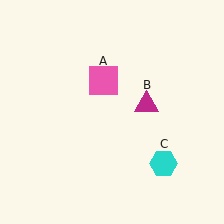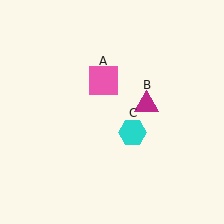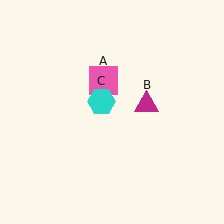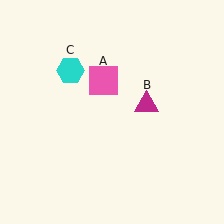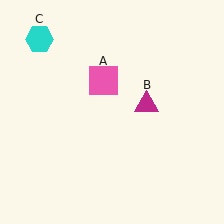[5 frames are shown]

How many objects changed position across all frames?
1 object changed position: cyan hexagon (object C).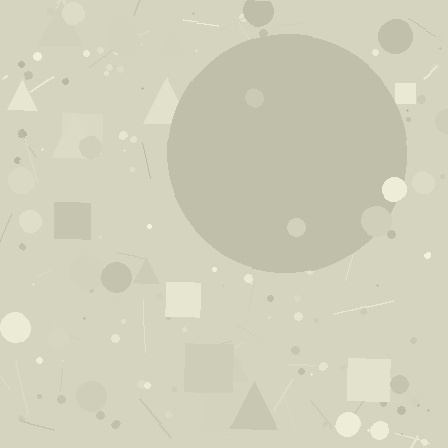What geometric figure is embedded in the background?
A circle is embedded in the background.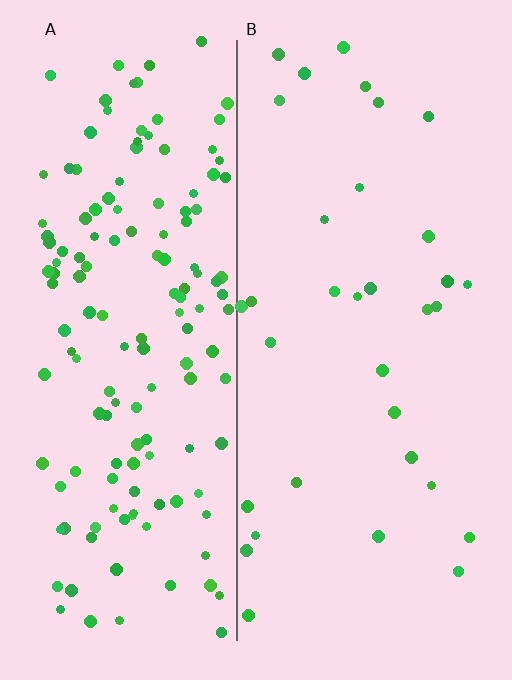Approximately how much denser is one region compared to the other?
Approximately 4.4× — region A over region B.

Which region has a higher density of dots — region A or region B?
A (the left).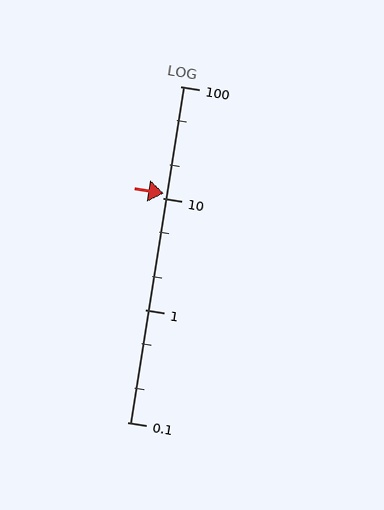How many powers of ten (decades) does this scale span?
The scale spans 3 decades, from 0.1 to 100.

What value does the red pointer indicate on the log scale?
The pointer indicates approximately 11.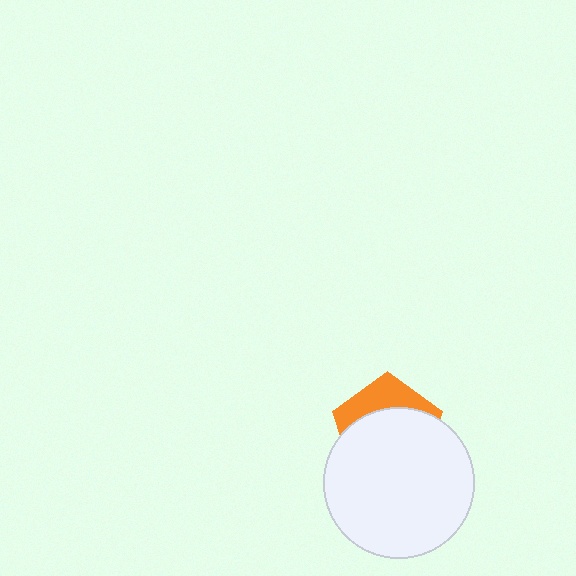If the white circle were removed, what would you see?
You would see the complete orange pentagon.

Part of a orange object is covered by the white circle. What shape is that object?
It is a pentagon.